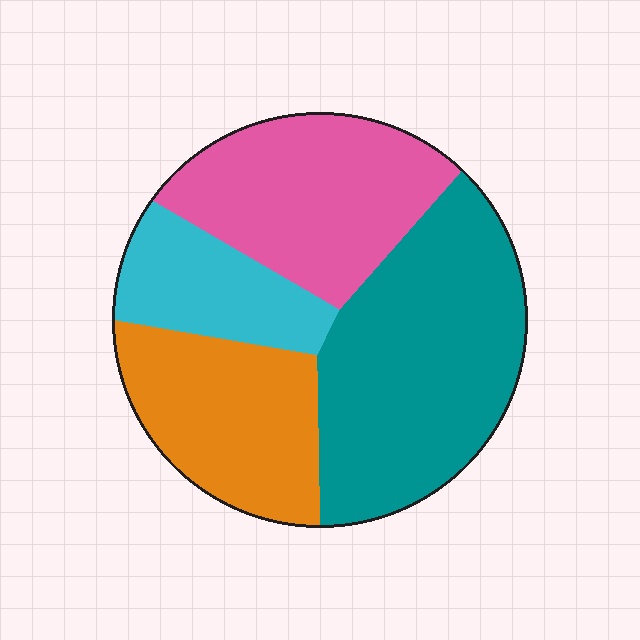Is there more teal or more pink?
Teal.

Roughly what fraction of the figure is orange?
Orange takes up less than a quarter of the figure.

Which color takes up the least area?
Cyan, at roughly 15%.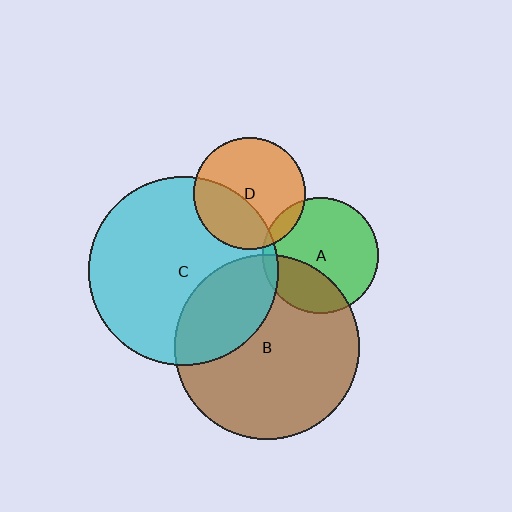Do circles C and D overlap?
Yes.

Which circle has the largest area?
Circle C (cyan).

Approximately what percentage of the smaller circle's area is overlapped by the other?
Approximately 35%.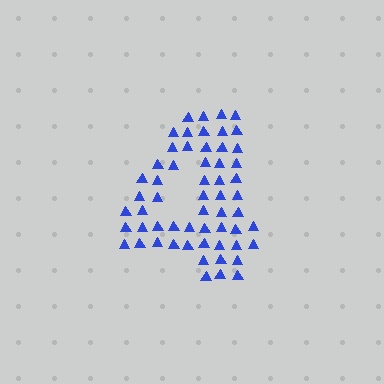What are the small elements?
The small elements are triangles.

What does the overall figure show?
The overall figure shows the digit 4.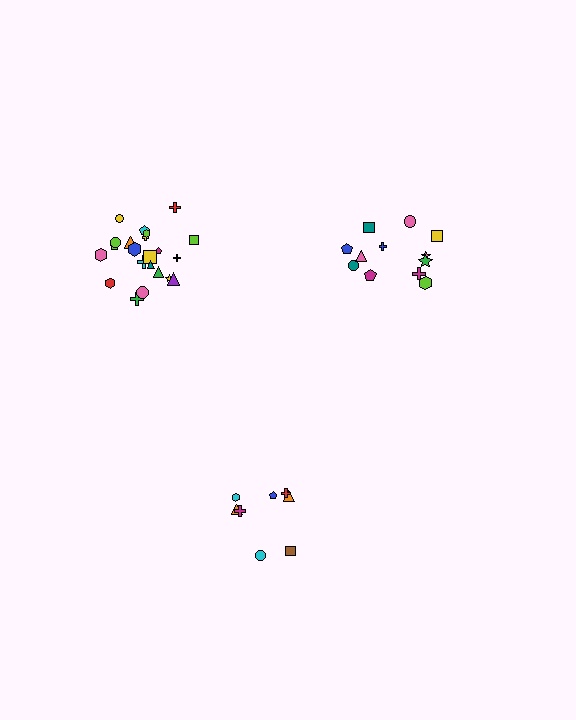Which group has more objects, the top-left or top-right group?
The top-left group.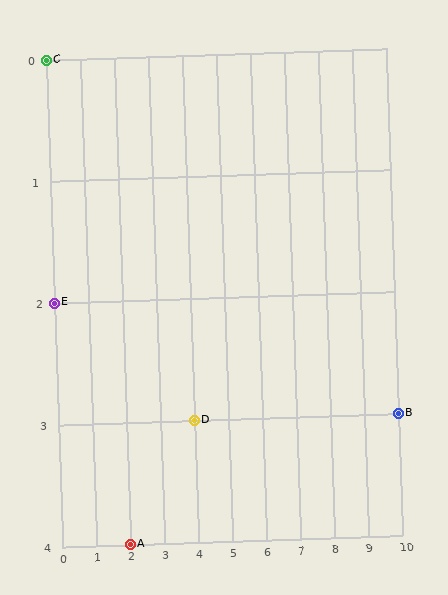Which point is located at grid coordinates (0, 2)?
Point E is at (0, 2).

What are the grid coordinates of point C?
Point C is at grid coordinates (0, 0).